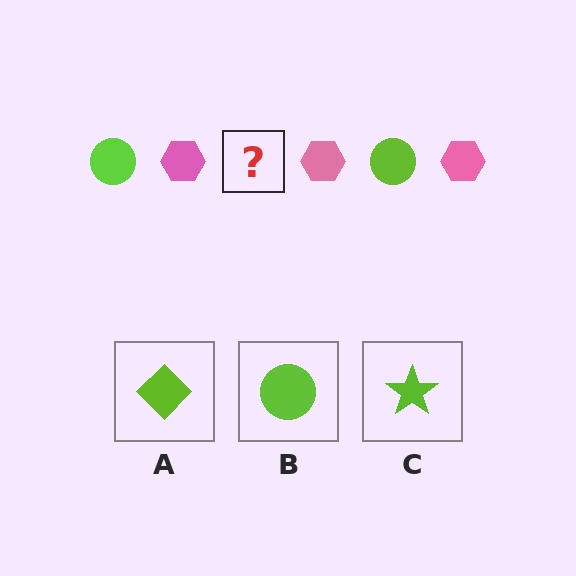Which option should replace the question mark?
Option B.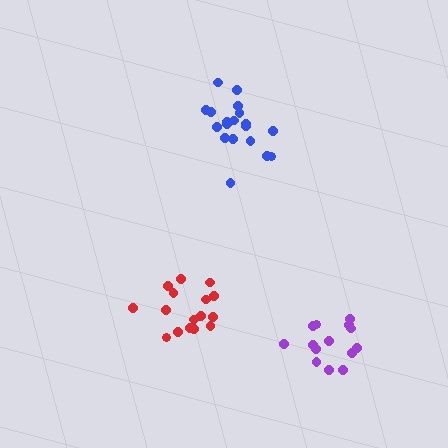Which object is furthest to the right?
The purple cluster is rightmost.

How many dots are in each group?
Group 1: 16 dots, Group 2: 19 dots, Group 3: 14 dots (49 total).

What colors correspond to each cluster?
The clusters are colored: red, blue, purple.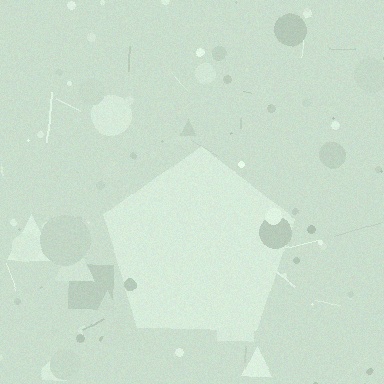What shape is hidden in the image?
A pentagon is hidden in the image.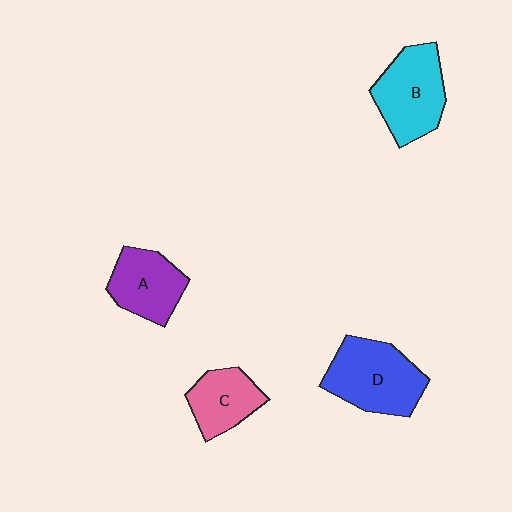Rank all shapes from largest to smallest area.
From largest to smallest: D (blue), B (cyan), A (purple), C (pink).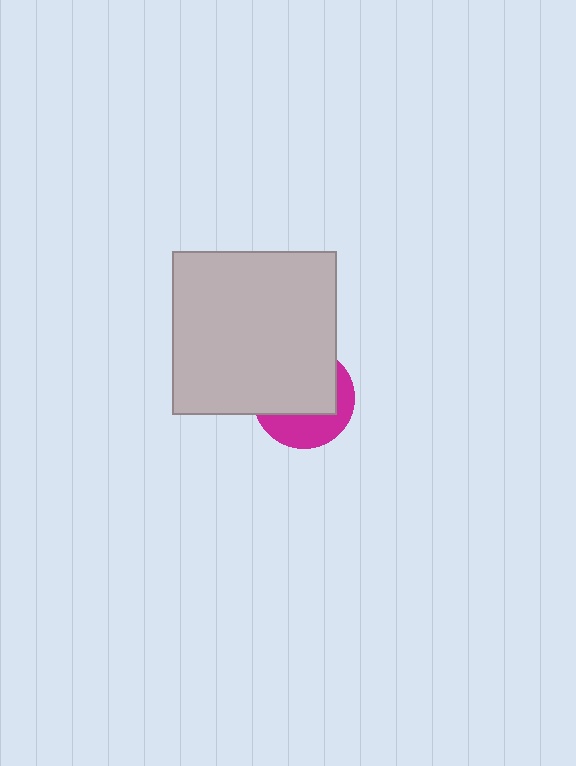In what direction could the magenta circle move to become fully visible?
The magenta circle could move down. That would shift it out from behind the light gray square entirely.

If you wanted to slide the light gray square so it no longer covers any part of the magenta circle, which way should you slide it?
Slide it up — that is the most direct way to separate the two shapes.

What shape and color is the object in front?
The object in front is a light gray square.